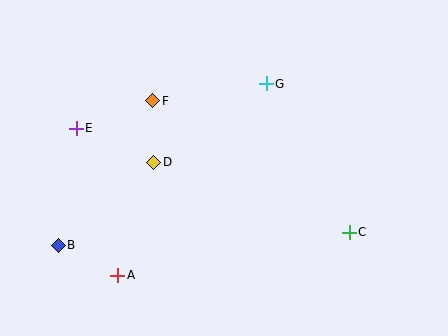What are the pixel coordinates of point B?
Point B is at (58, 245).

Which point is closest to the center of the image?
Point D at (154, 162) is closest to the center.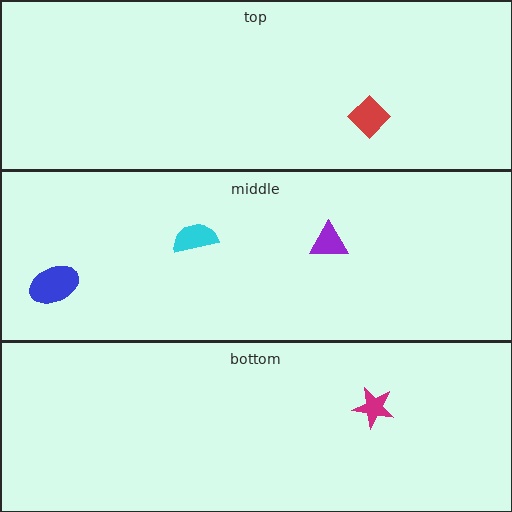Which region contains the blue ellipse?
The middle region.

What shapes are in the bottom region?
The magenta star.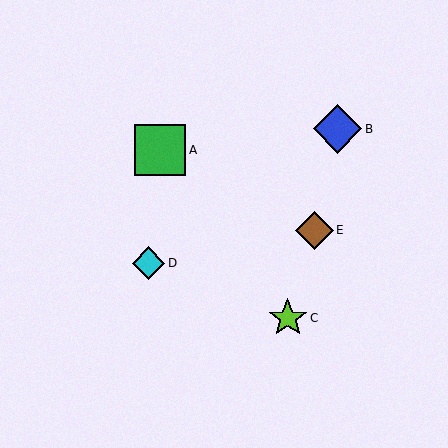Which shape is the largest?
The green square (labeled A) is the largest.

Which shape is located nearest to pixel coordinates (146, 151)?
The green square (labeled A) at (160, 150) is nearest to that location.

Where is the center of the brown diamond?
The center of the brown diamond is at (314, 230).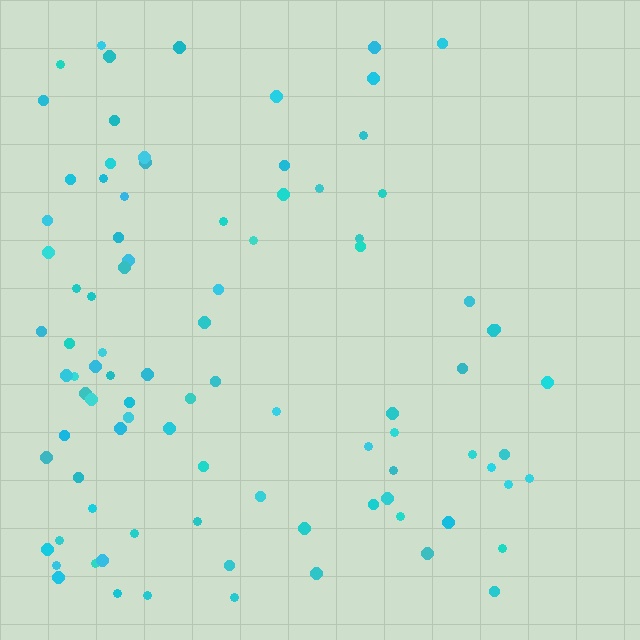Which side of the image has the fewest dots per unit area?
The right.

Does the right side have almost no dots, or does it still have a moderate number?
Still a moderate number, just noticeably fewer than the left.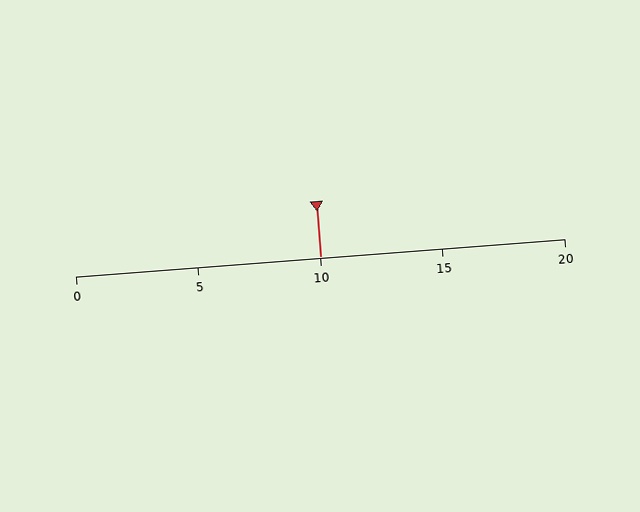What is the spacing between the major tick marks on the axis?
The major ticks are spaced 5 apart.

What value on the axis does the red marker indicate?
The marker indicates approximately 10.